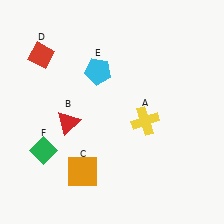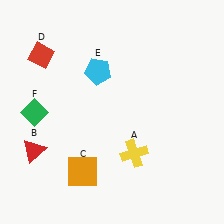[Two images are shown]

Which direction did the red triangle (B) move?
The red triangle (B) moved left.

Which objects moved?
The objects that moved are: the yellow cross (A), the red triangle (B), the green diamond (F).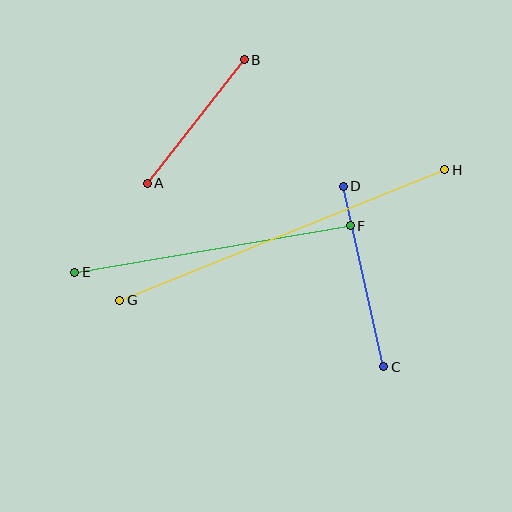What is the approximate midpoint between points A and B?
The midpoint is at approximately (196, 122) pixels.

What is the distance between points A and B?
The distance is approximately 157 pixels.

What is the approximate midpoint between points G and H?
The midpoint is at approximately (282, 235) pixels.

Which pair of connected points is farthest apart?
Points G and H are farthest apart.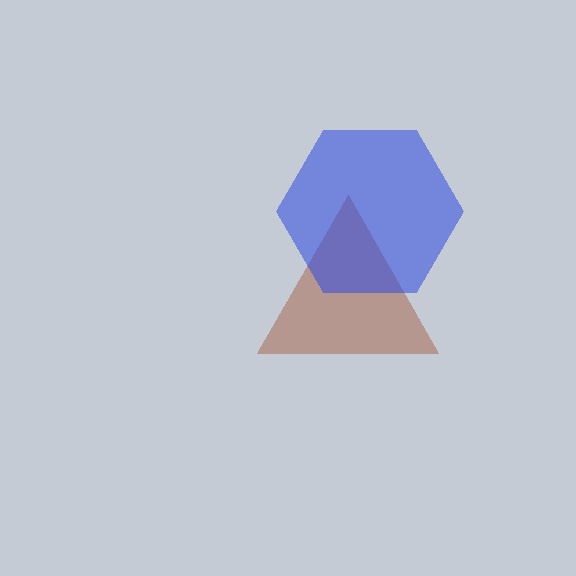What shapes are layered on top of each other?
The layered shapes are: a brown triangle, a blue hexagon.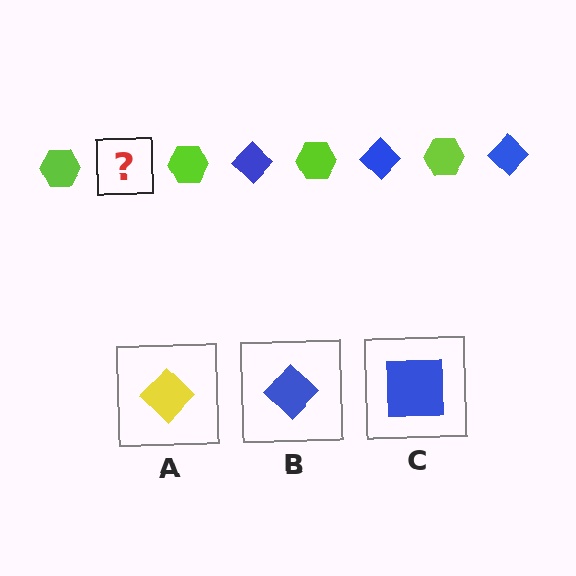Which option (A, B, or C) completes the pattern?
B.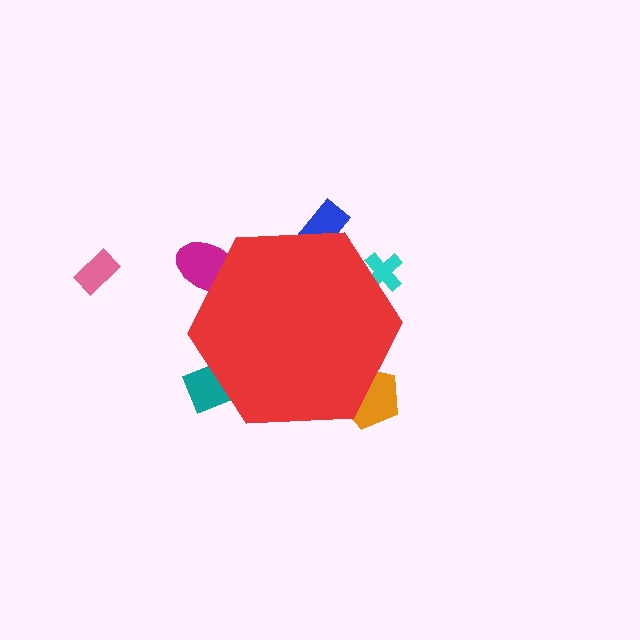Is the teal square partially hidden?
Yes, the teal square is partially hidden behind the red hexagon.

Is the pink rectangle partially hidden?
No, the pink rectangle is fully visible.